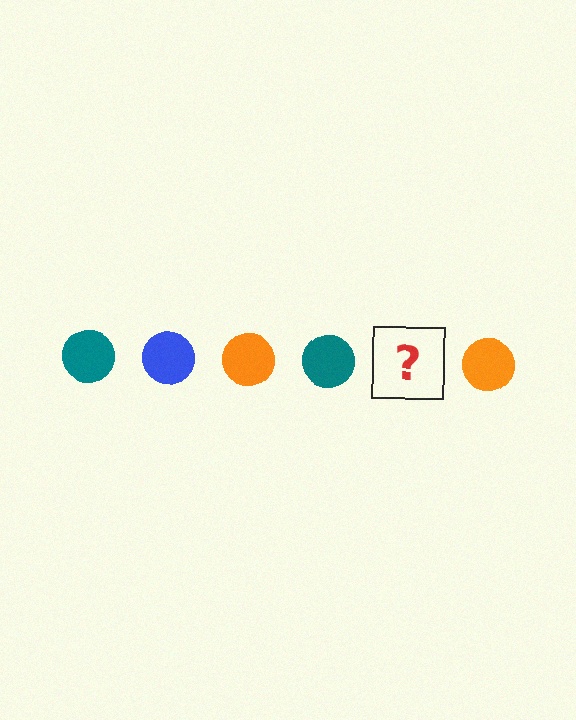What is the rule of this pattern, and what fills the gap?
The rule is that the pattern cycles through teal, blue, orange circles. The gap should be filled with a blue circle.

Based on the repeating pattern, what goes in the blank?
The blank should be a blue circle.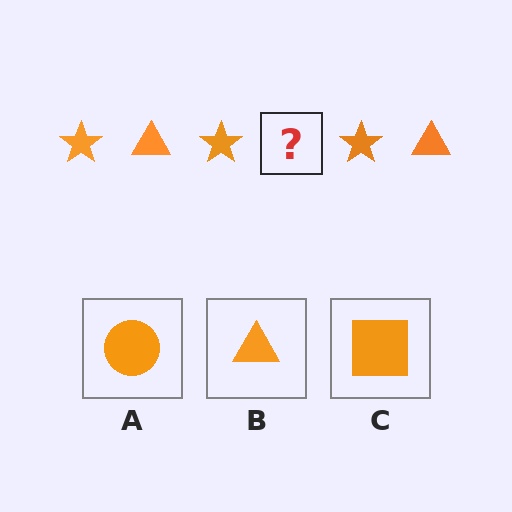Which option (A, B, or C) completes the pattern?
B.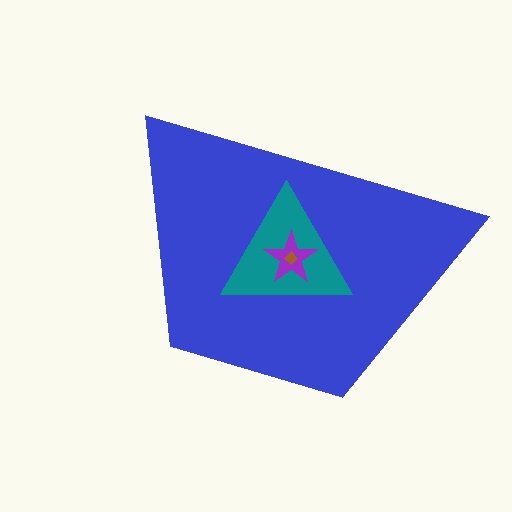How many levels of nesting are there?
4.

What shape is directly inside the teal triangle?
The purple star.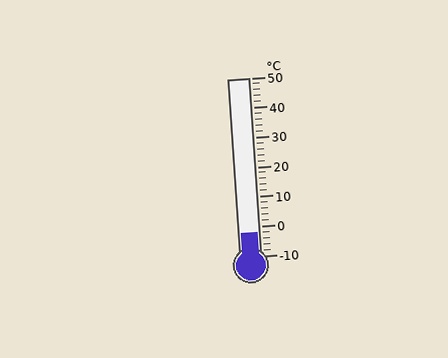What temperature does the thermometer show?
The thermometer shows approximately -2°C.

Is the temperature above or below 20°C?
The temperature is below 20°C.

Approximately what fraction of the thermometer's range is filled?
The thermometer is filled to approximately 15% of its range.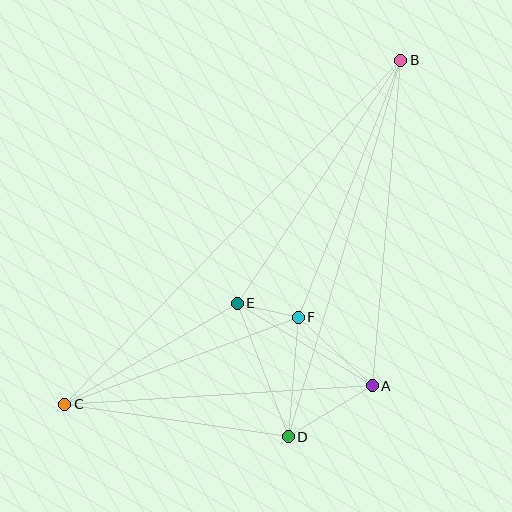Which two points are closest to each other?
Points E and F are closest to each other.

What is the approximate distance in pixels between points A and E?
The distance between A and E is approximately 158 pixels.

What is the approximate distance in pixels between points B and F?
The distance between B and F is approximately 277 pixels.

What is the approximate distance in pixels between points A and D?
The distance between A and D is approximately 98 pixels.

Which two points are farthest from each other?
Points B and C are farthest from each other.